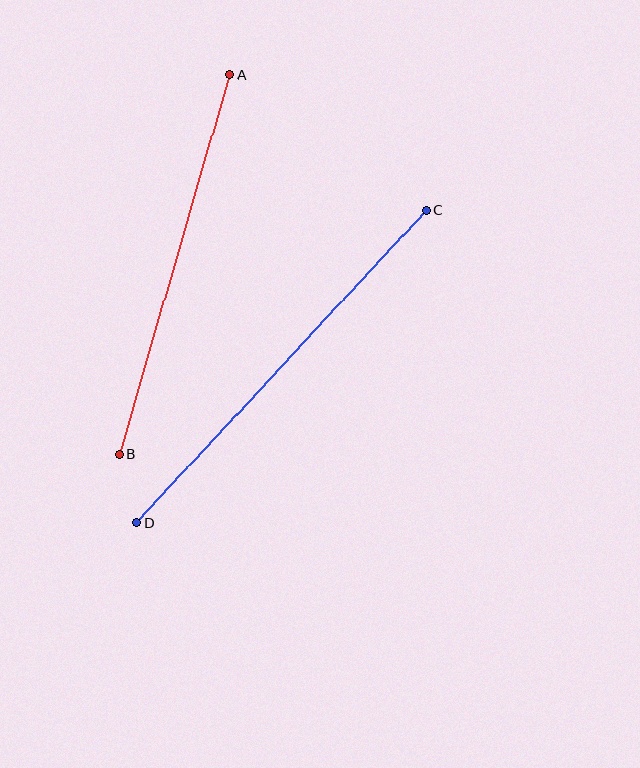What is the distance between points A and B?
The distance is approximately 395 pixels.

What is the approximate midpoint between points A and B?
The midpoint is at approximately (174, 264) pixels.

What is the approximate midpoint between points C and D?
The midpoint is at approximately (281, 366) pixels.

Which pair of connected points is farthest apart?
Points C and D are farthest apart.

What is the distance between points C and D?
The distance is approximately 426 pixels.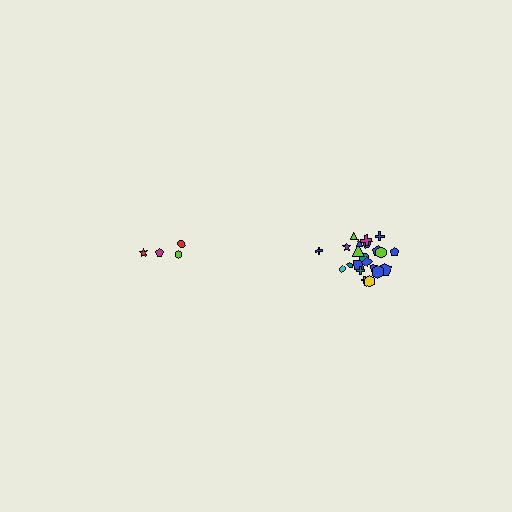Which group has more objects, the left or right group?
The right group.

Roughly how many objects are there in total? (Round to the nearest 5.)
Roughly 25 objects in total.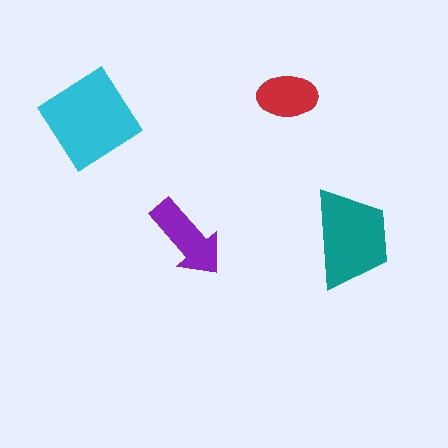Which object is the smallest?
The red ellipse.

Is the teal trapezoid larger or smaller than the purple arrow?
Larger.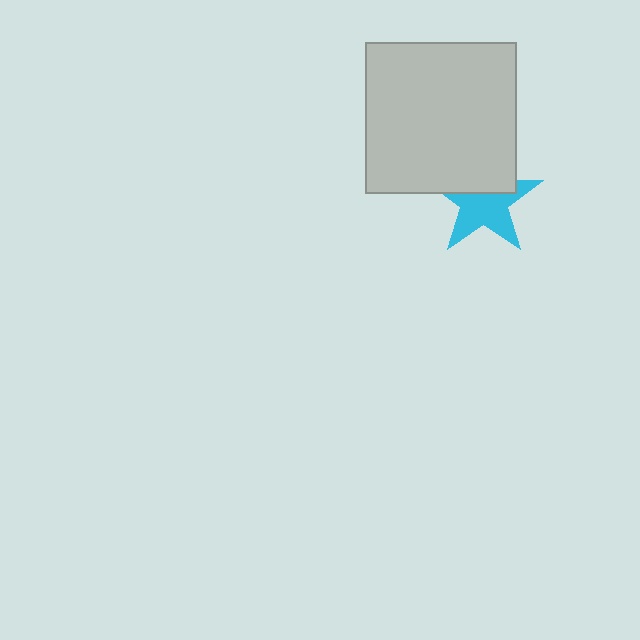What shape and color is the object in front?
The object in front is a light gray square.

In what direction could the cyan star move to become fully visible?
The cyan star could move down. That would shift it out from behind the light gray square entirely.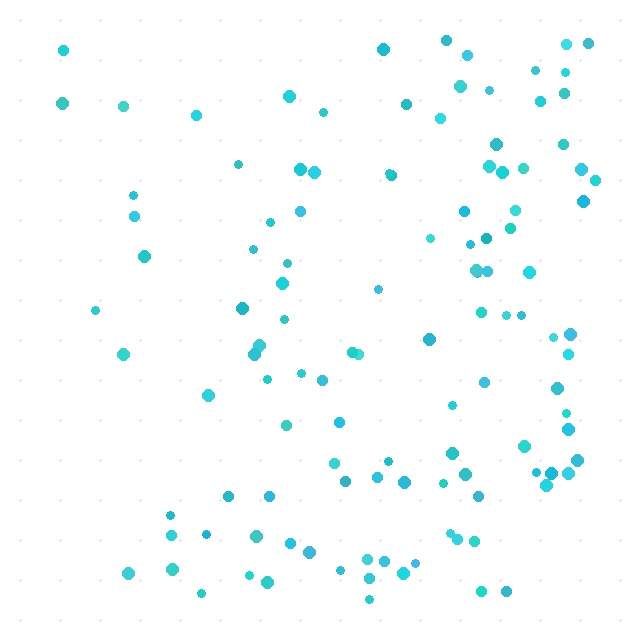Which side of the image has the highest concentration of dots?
The right.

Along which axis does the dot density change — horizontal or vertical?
Horizontal.